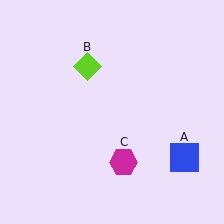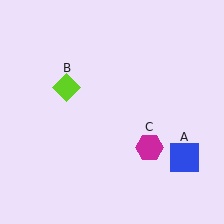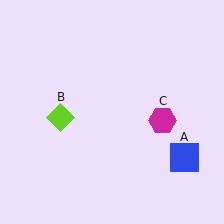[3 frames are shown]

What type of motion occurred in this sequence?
The lime diamond (object B), magenta hexagon (object C) rotated counterclockwise around the center of the scene.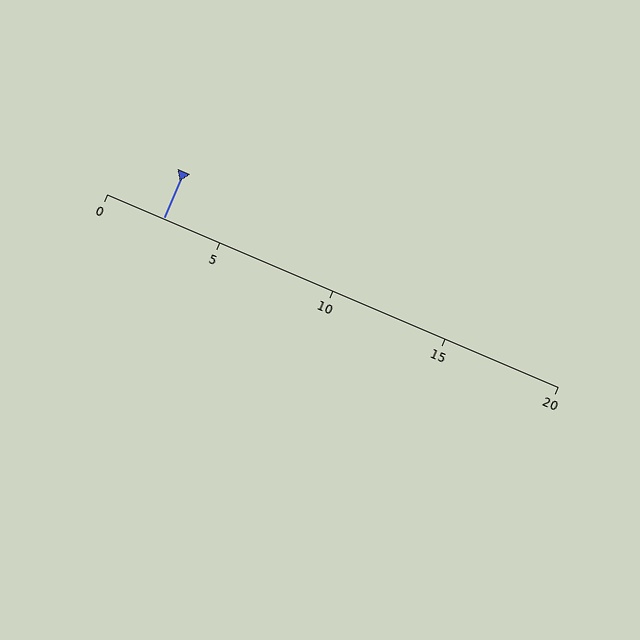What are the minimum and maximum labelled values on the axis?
The axis runs from 0 to 20.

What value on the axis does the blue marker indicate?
The marker indicates approximately 2.5.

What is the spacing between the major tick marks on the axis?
The major ticks are spaced 5 apart.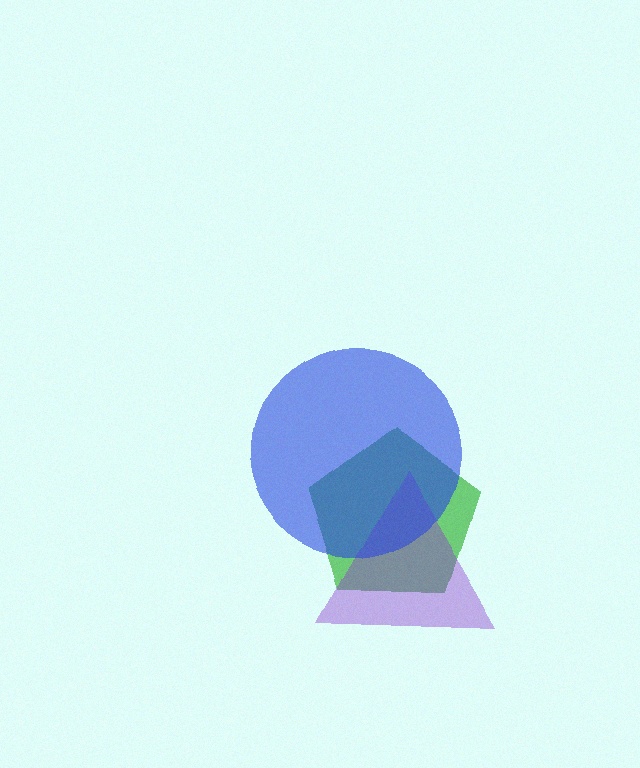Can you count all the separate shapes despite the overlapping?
Yes, there are 3 separate shapes.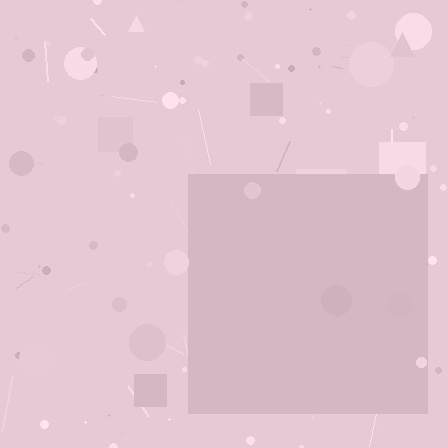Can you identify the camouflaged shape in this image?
The camouflaged shape is a square.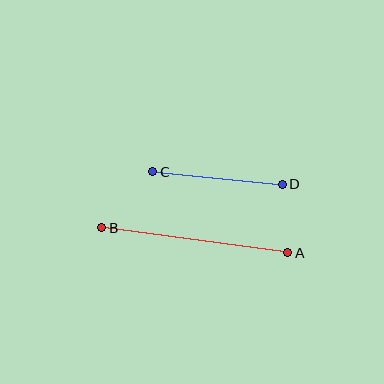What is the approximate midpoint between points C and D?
The midpoint is at approximately (218, 178) pixels.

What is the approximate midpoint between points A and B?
The midpoint is at approximately (195, 240) pixels.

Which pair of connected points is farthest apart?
Points A and B are farthest apart.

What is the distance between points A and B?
The distance is approximately 188 pixels.